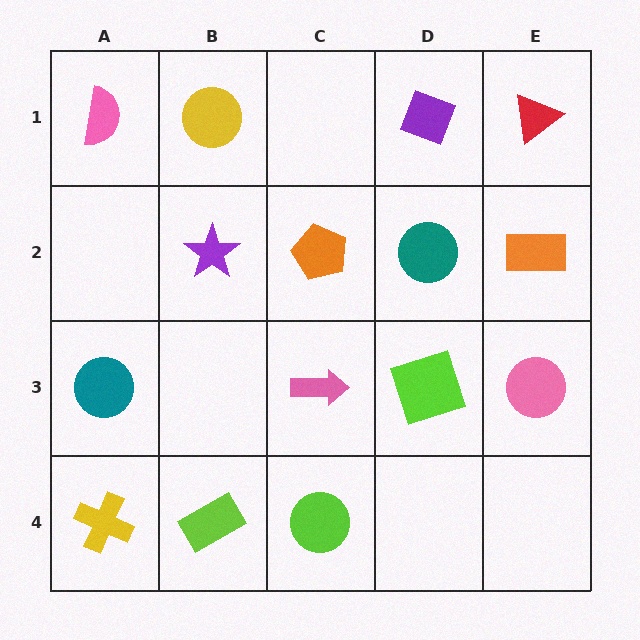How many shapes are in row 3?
4 shapes.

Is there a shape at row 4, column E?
No, that cell is empty.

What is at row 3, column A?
A teal circle.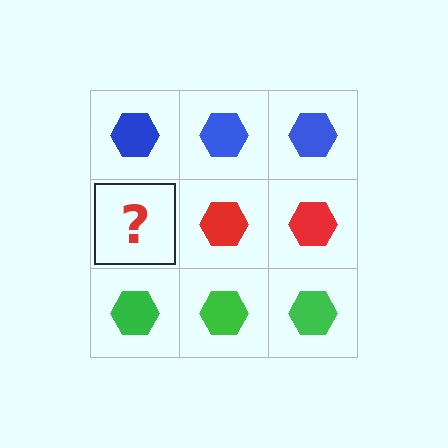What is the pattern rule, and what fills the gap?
The rule is that each row has a consistent color. The gap should be filled with a red hexagon.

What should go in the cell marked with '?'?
The missing cell should contain a red hexagon.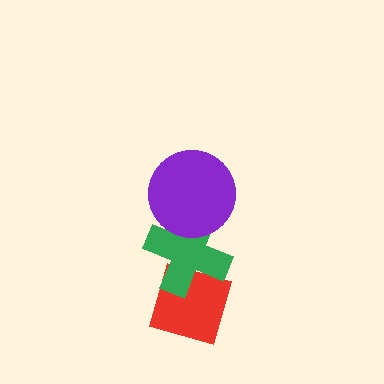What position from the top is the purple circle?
The purple circle is 1st from the top.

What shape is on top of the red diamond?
The green cross is on top of the red diamond.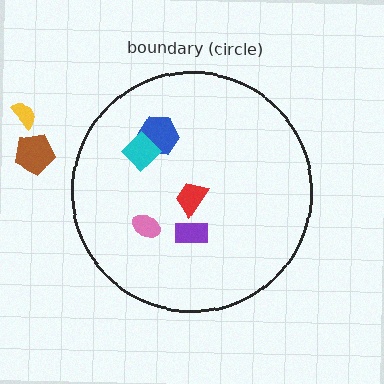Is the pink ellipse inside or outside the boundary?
Inside.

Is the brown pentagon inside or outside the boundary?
Outside.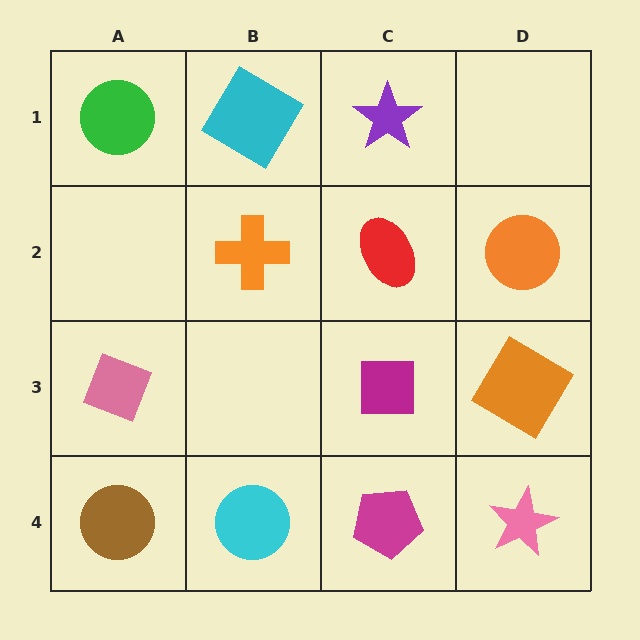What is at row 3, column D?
An orange diamond.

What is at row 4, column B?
A cyan circle.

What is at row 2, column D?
An orange circle.